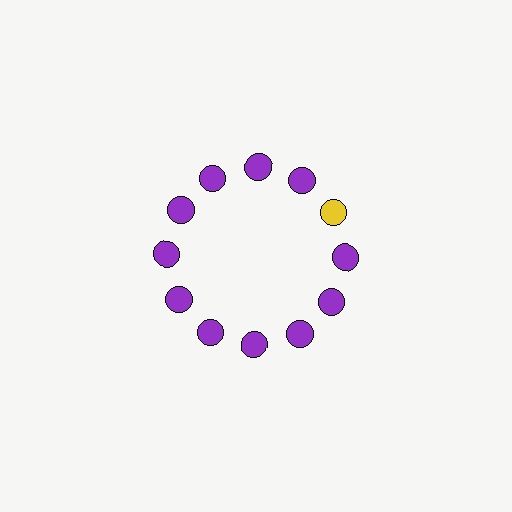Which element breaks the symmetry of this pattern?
The yellow circle at roughly the 2 o'clock position breaks the symmetry. All other shapes are purple circles.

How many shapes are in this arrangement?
There are 12 shapes arranged in a ring pattern.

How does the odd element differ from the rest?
It has a different color: yellow instead of purple.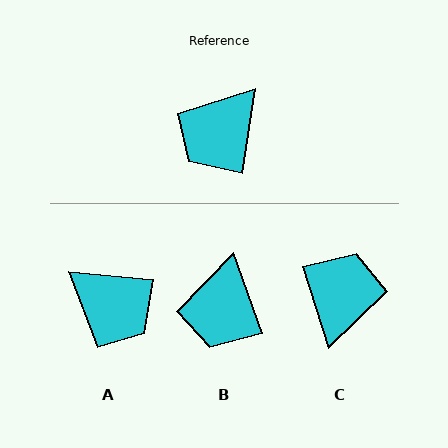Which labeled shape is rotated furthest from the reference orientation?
C, about 154 degrees away.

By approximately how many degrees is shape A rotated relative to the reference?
Approximately 94 degrees counter-clockwise.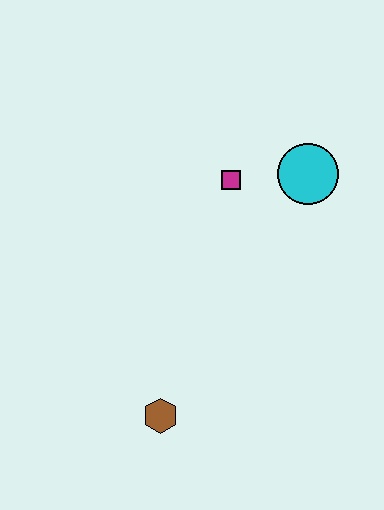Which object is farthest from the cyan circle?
The brown hexagon is farthest from the cyan circle.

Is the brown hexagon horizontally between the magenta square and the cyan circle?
No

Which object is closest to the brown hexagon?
The magenta square is closest to the brown hexagon.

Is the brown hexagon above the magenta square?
No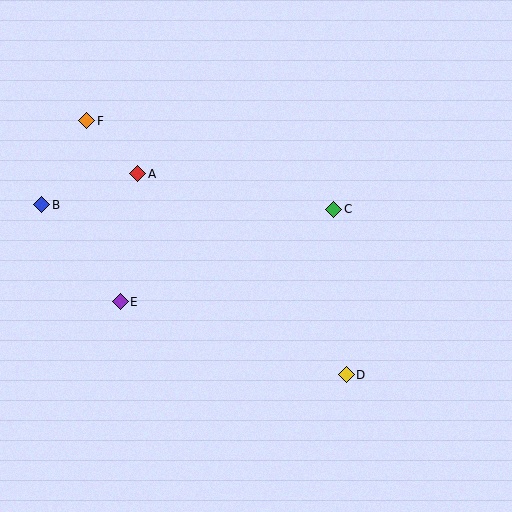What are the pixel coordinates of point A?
Point A is at (137, 174).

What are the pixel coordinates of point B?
Point B is at (42, 205).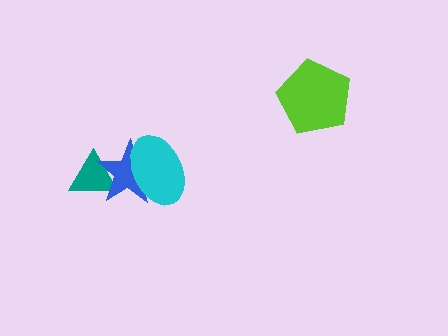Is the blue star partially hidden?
Yes, it is partially covered by another shape.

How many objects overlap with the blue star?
2 objects overlap with the blue star.